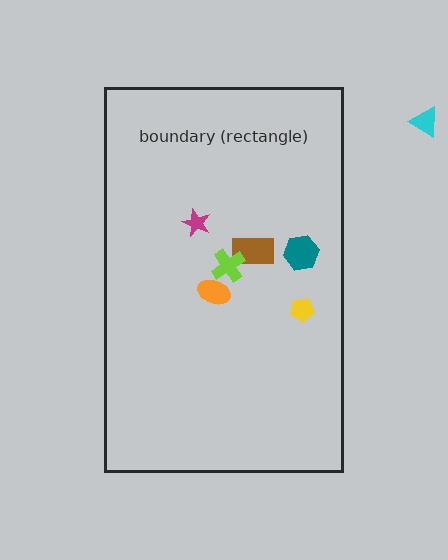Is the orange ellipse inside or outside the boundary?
Inside.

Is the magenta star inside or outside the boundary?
Inside.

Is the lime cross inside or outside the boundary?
Inside.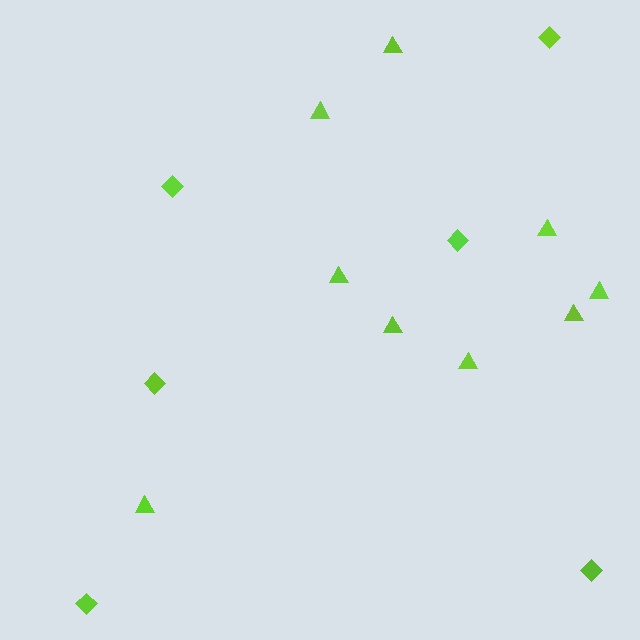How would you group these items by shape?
There are 2 groups: one group of diamonds (6) and one group of triangles (9).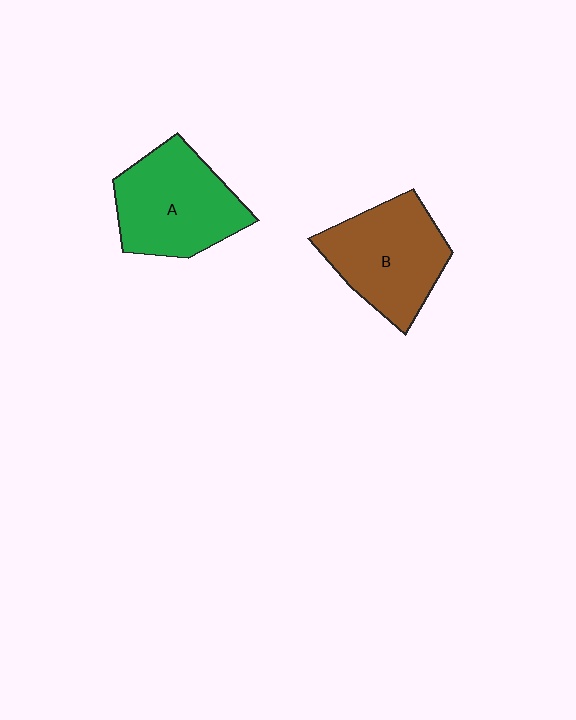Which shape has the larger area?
Shape A (green).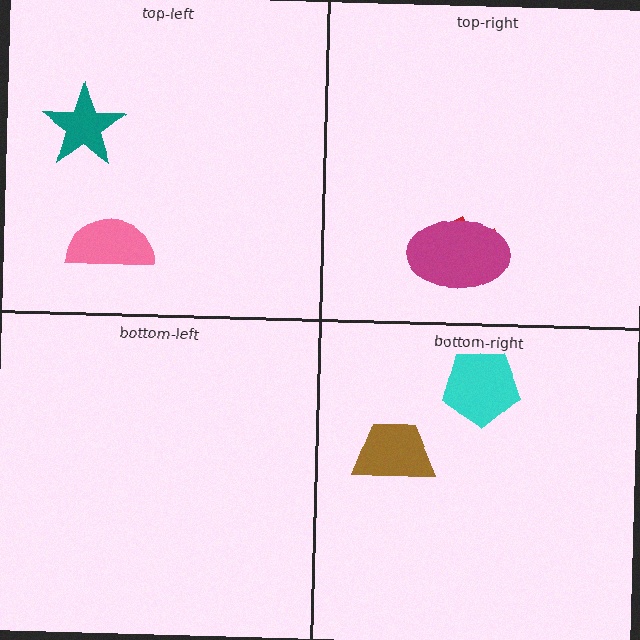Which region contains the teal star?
The top-left region.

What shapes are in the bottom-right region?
The brown trapezoid, the cyan pentagon.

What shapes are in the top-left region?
The teal star, the pink semicircle.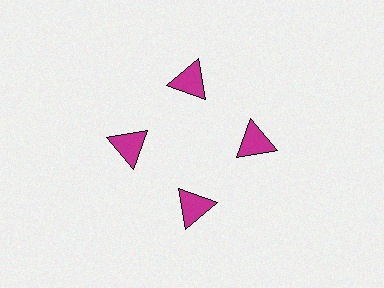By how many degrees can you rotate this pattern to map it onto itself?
The pattern maps onto itself every 90 degrees of rotation.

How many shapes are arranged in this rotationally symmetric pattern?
There are 4 shapes, arranged in 4 groups of 1.